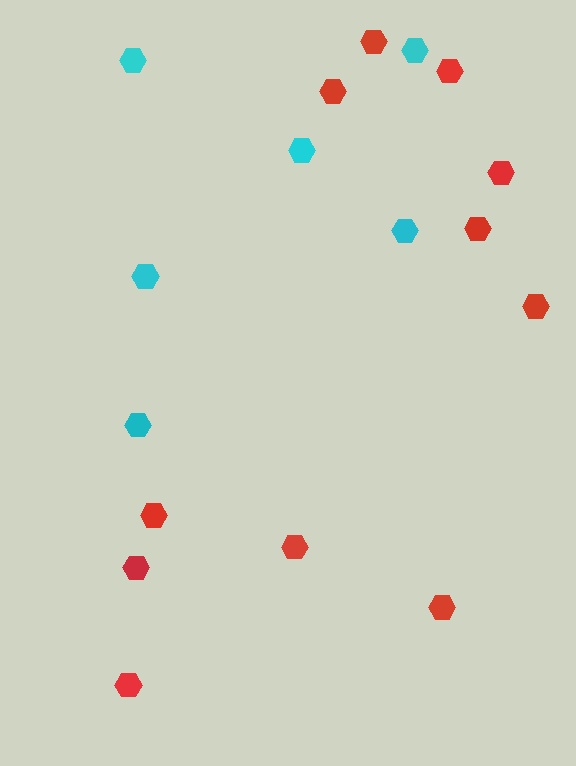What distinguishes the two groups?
There are 2 groups: one group of red hexagons (11) and one group of cyan hexagons (6).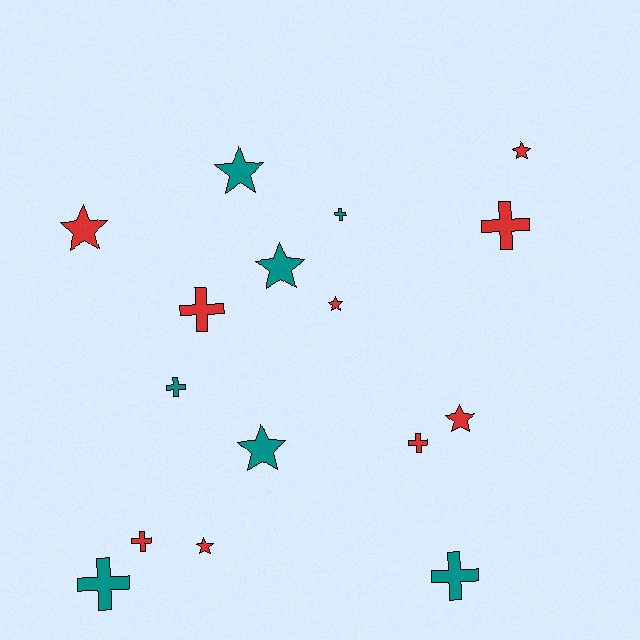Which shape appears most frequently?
Cross, with 8 objects.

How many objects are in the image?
There are 16 objects.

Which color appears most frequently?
Red, with 9 objects.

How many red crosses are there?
There are 4 red crosses.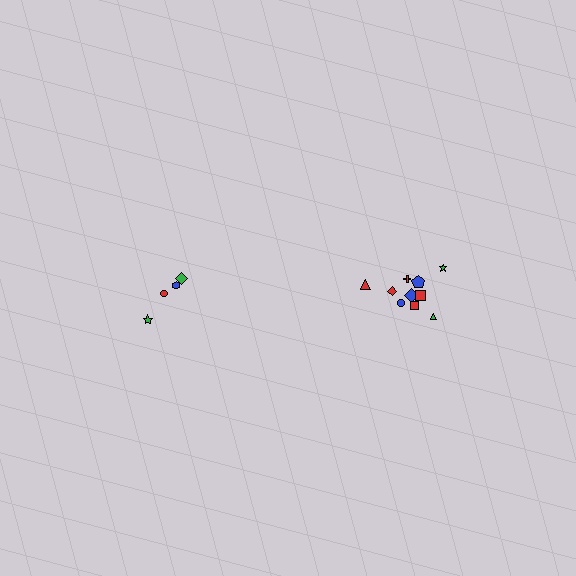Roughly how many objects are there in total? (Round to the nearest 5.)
Roughly 15 objects in total.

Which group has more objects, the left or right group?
The right group.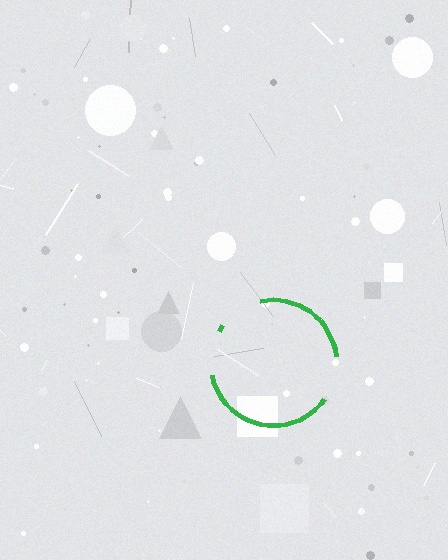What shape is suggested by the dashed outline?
The dashed outline suggests a circle.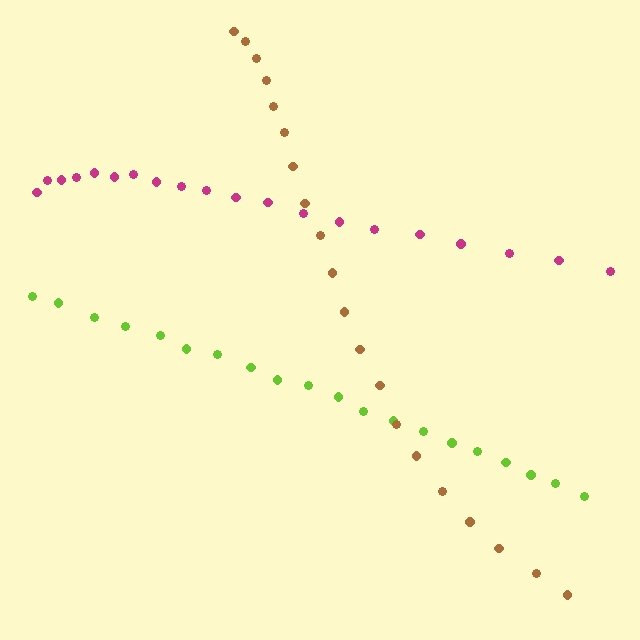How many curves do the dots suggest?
There are 3 distinct paths.